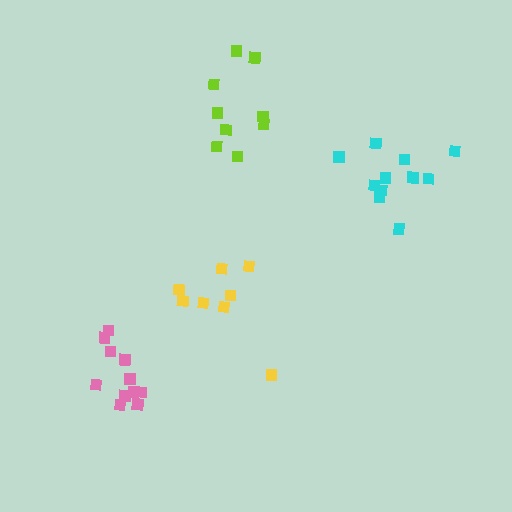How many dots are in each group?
Group 1: 11 dots, Group 2: 8 dots, Group 3: 9 dots, Group 4: 11 dots (39 total).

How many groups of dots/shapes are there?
There are 4 groups.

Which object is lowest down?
The pink cluster is bottommost.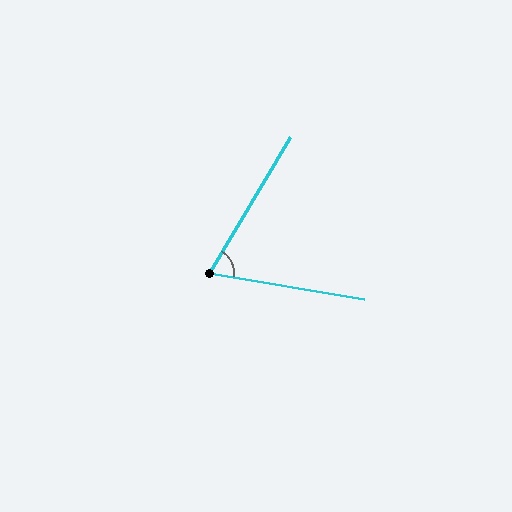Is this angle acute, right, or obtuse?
It is acute.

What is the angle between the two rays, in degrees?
Approximately 69 degrees.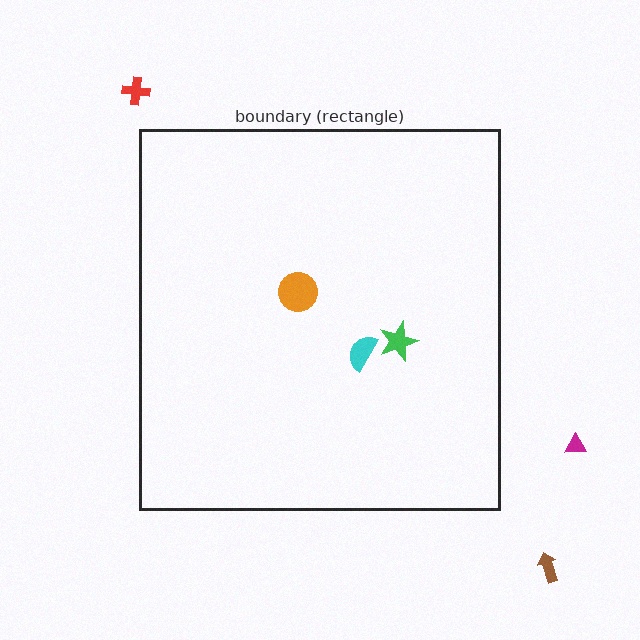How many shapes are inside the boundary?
3 inside, 3 outside.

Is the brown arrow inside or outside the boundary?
Outside.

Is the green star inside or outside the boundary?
Inside.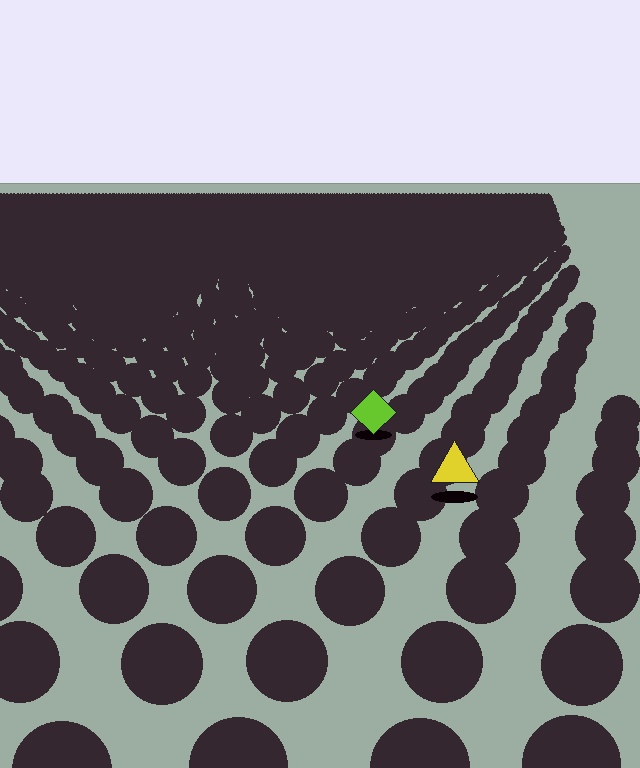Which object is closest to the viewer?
The yellow triangle is closest. The texture marks near it are larger and more spread out.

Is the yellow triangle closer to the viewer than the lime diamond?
Yes. The yellow triangle is closer — you can tell from the texture gradient: the ground texture is coarser near it.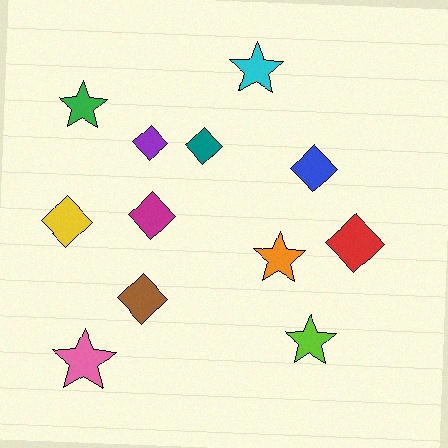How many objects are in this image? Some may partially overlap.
There are 12 objects.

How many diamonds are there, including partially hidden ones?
There are 7 diamonds.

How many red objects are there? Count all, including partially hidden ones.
There is 1 red object.